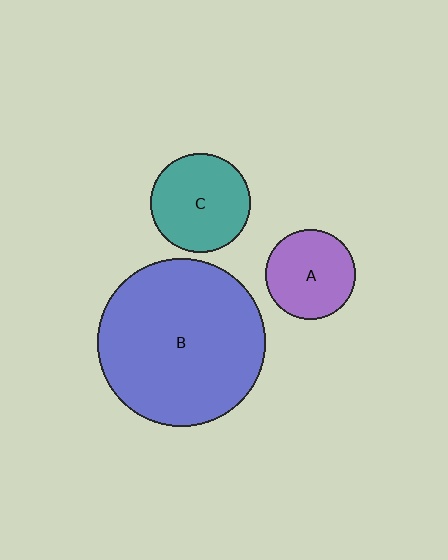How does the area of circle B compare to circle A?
Approximately 3.5 times.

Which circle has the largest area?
Circle B (blue).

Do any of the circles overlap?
No, none of the circles overlap.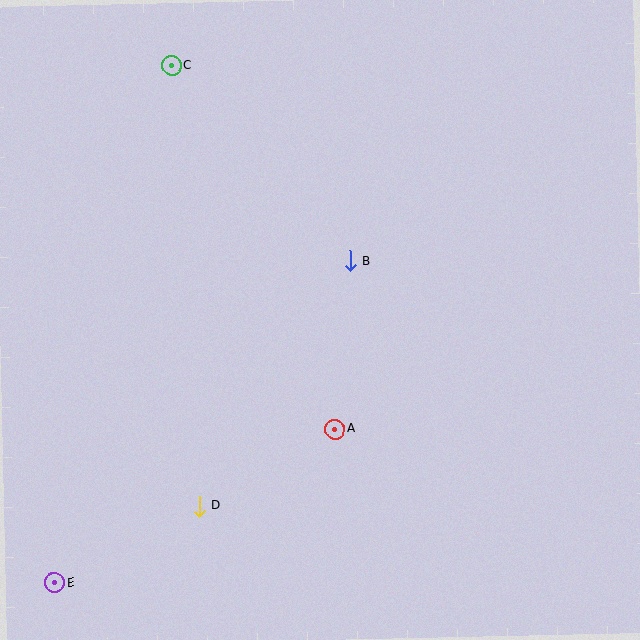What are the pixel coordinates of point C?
Point C is at (171, 65).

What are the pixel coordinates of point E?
Point E is at (55, 582).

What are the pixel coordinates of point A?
Point A is at (335, 429).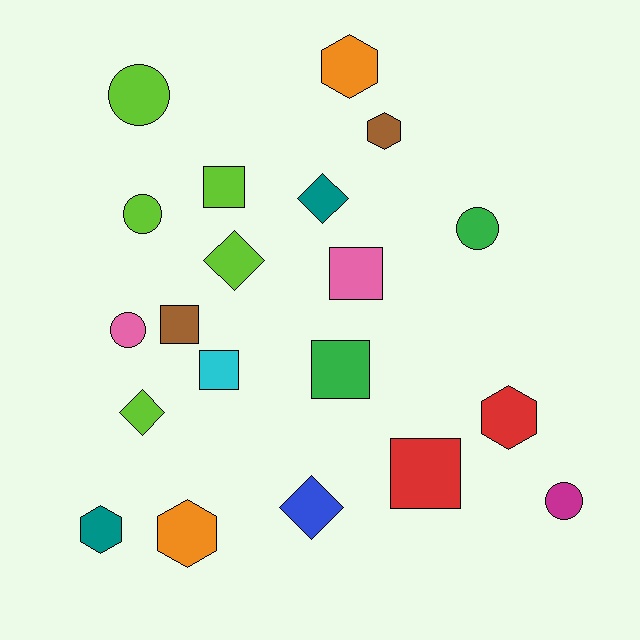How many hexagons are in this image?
There are 5 hexagons.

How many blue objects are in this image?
There is 1 blue object.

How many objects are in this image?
There are 20 objects.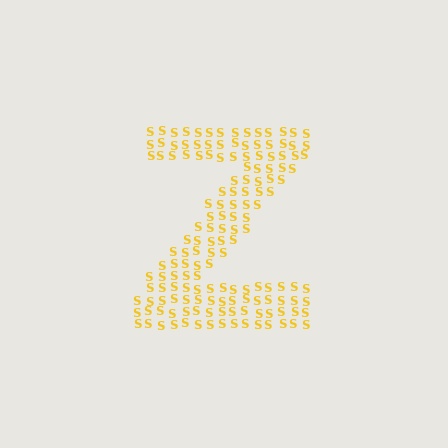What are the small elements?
The small elements are letter S's.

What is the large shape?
The large shape is the letter Z.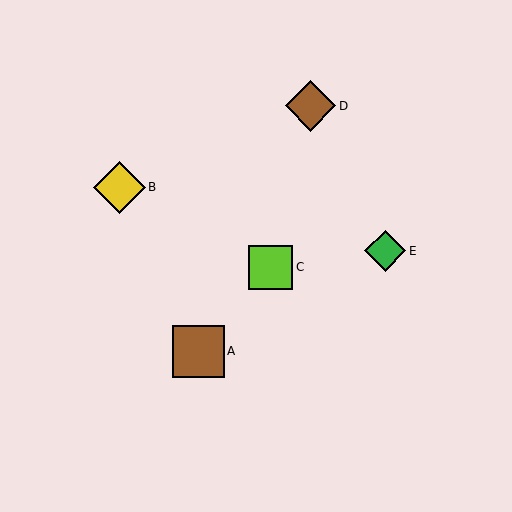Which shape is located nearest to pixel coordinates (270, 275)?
The lime square (labeled C) at (271, 267) is nearest to that location.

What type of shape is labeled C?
Shape C is a lime square.